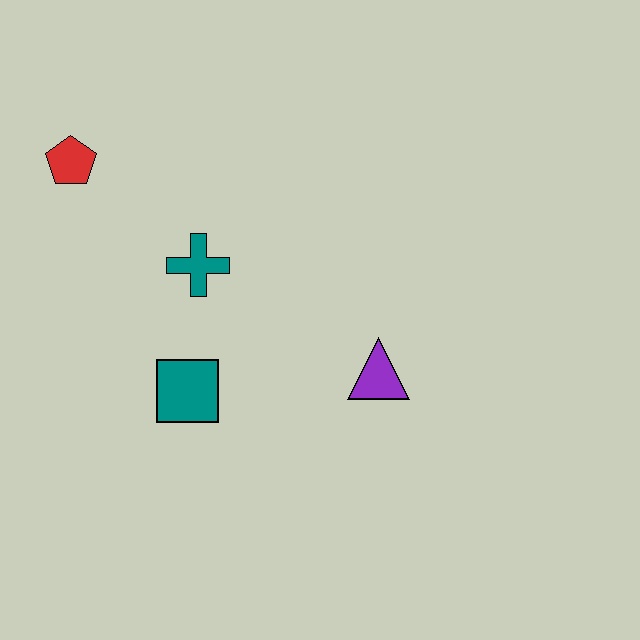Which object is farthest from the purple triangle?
The red pentagon is farthest from the purple triangle.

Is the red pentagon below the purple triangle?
No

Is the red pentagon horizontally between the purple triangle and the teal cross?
No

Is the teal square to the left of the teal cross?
Yes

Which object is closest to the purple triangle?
The teal square is closest to the purple triangle.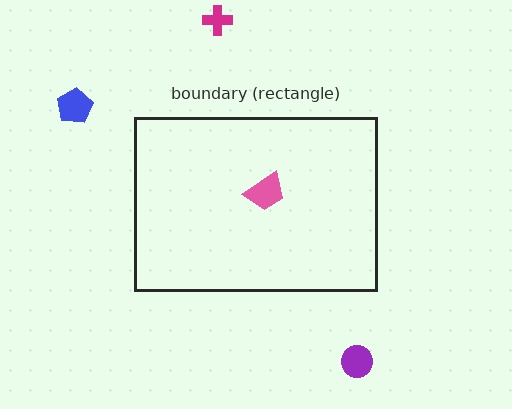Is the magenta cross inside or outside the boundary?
Outside.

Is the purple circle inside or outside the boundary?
Outside.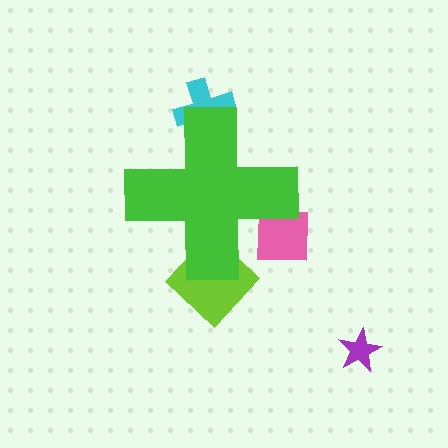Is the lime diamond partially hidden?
Yes, the lime diamond is partially hidden behind the green cross.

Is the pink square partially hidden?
Yes, the pink square is partially hidden behind the green cross.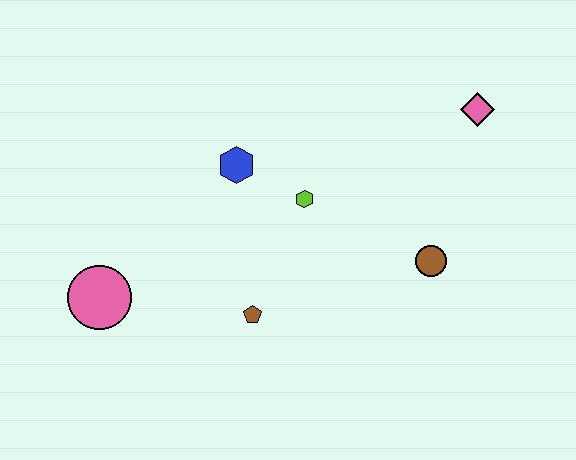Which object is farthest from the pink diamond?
The pink circle is farthest from the pink diamond.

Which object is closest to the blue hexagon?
The lime hexagon is closest to the blue hexagon.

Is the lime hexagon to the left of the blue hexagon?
No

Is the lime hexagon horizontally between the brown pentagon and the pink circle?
No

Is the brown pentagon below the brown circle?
Yes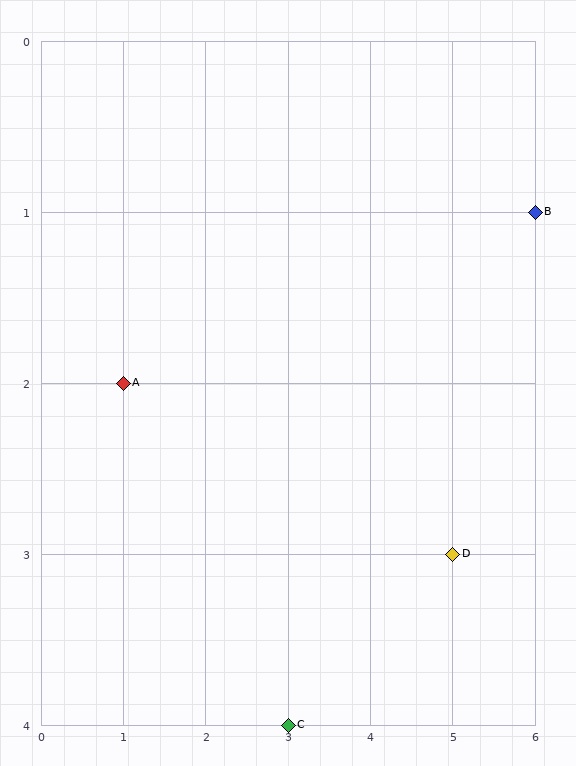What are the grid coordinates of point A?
Point A is at grid coordinates (1, 2).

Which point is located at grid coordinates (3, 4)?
Point C is at (3, 4).